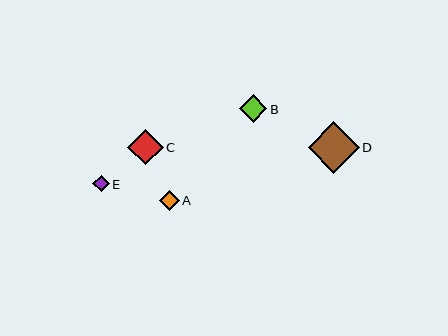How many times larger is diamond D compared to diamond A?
Diamond D is approximately 2.6 times the size of diamond A.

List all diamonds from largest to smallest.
From largest to smallest: D, C, B, A, E.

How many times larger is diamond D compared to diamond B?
Diamond D is approximately 1.9 times the size of diamond B.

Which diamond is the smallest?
Diamond E is the smallest with a size of approximately 16 pixels.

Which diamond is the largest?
Diamond D is the largest with a size of approximately 51 pixels.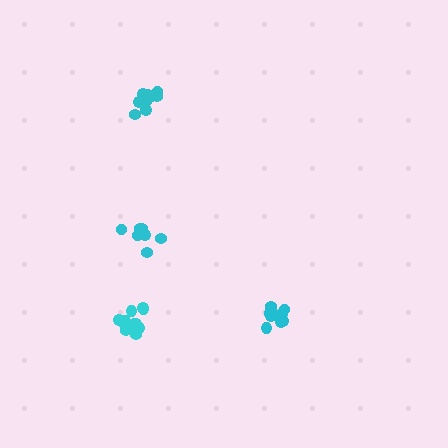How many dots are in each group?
Group 1: 9 dots, Group 2: 11 dots, Group 3: 12 dots, Group 4: 12 dots (44 total).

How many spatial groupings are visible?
There are 4 spatial groupings.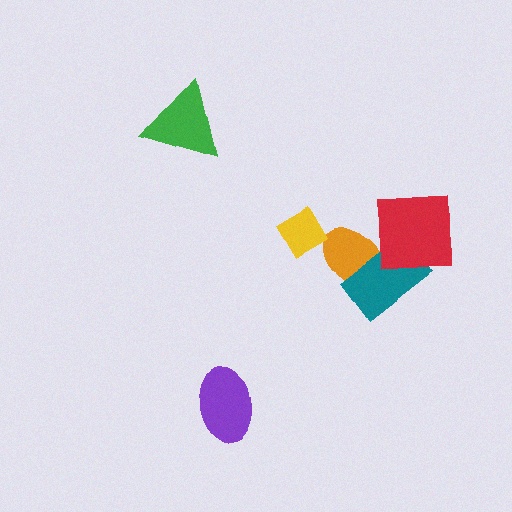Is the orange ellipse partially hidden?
Yes, it is partially covered by another shape.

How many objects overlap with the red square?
2 objects overlap with the red square.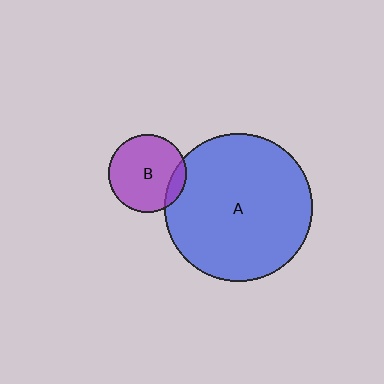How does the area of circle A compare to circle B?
Approximately 3.6 times.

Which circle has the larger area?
Circle A (blue).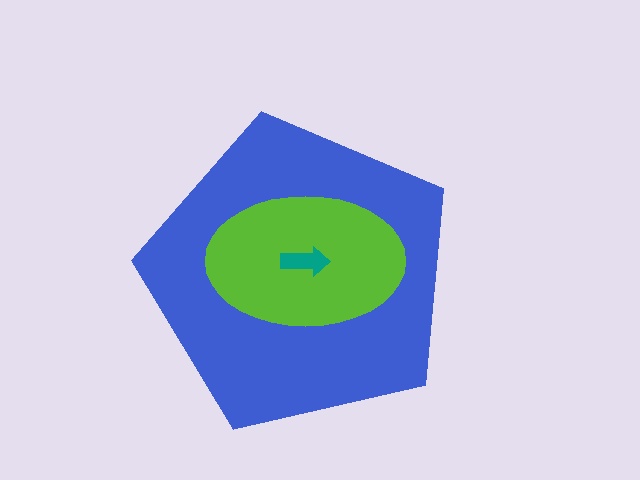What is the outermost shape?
The blue pentagon.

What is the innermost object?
The teal arrow.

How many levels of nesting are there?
3.